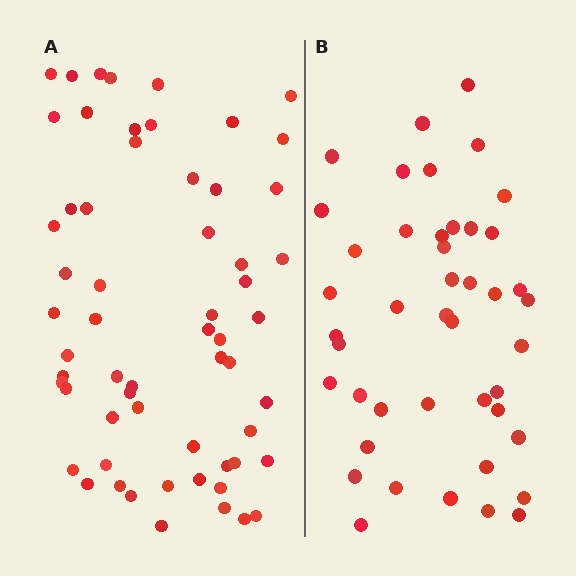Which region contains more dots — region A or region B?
Region A (the left region) has more dots.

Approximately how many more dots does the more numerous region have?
Region A has approximately 15 more dots than region B.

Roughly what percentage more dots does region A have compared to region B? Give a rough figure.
About 35% more.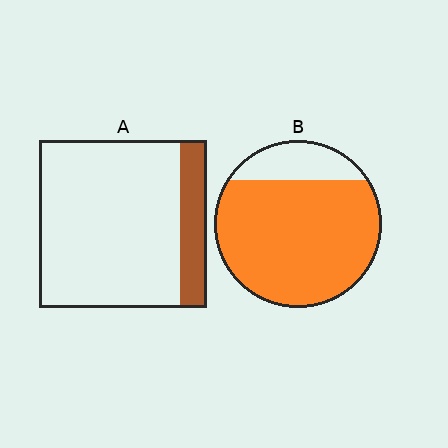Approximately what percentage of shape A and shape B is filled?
A is approximately 15% and B is approximately 80%.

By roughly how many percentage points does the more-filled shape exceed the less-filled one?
By roughly 65 percentage points (B over A).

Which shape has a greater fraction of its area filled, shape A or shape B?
Shape B.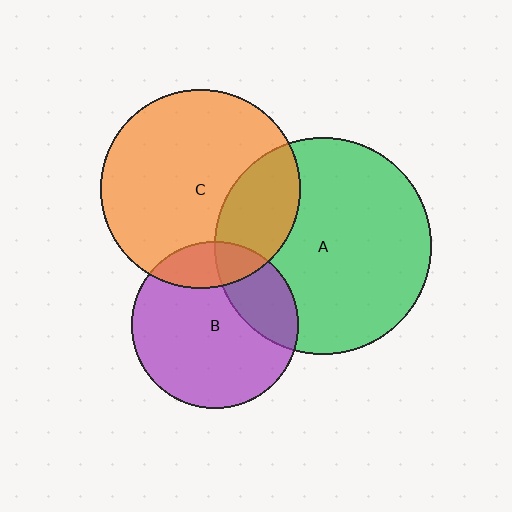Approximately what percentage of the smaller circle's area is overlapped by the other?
Approximately 25%.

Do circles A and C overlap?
Yes.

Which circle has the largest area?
Circle A (green).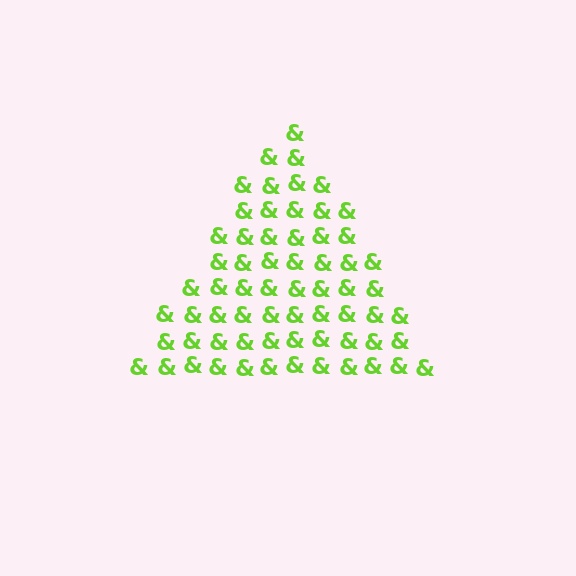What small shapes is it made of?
It is made of small ampersands.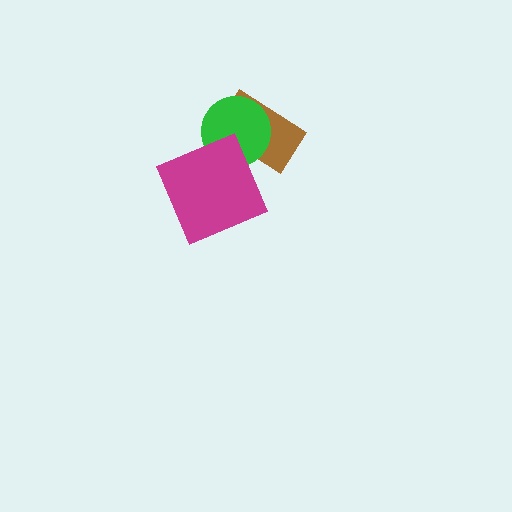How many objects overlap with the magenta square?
1 object overlaps with the magenta square.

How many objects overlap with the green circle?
2 objects overlap with the green circle.